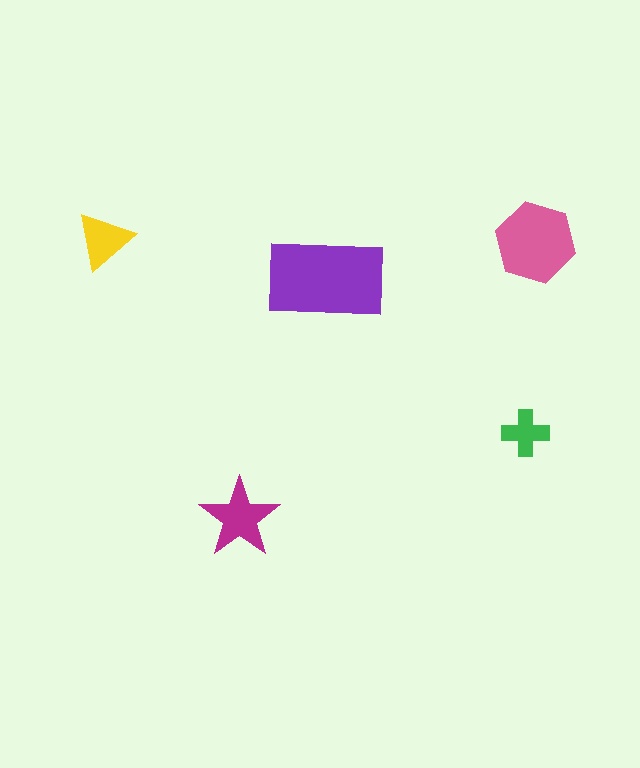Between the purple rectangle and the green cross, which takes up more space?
The purple rectangle.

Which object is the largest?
The purple rectangle.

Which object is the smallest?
The green cross.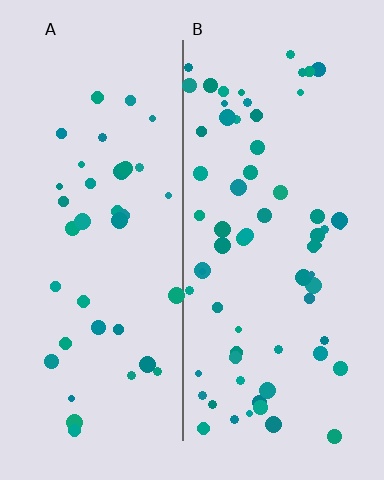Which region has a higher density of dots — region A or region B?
B (the right).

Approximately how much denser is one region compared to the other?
Approximately 1.8× — region B over region A.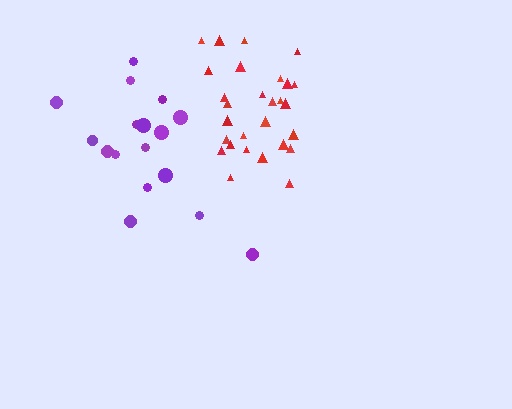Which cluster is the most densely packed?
Red.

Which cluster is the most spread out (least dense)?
Purple.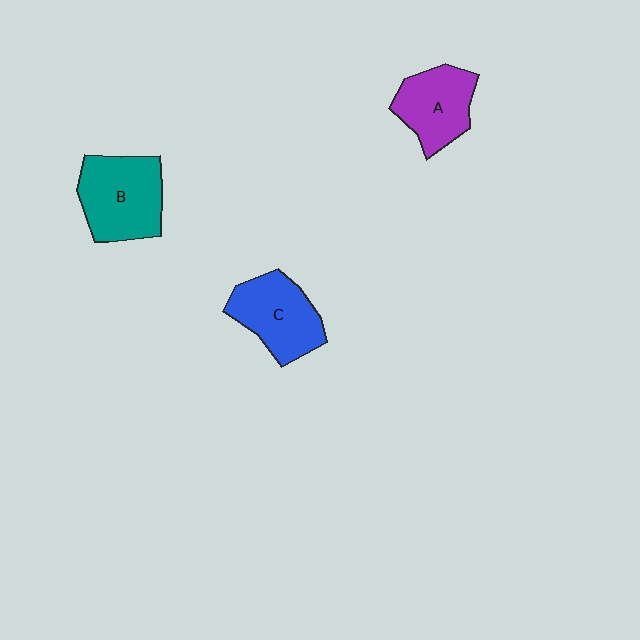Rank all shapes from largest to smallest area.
From largest to smallest: B (teal), C (blue), A (purple).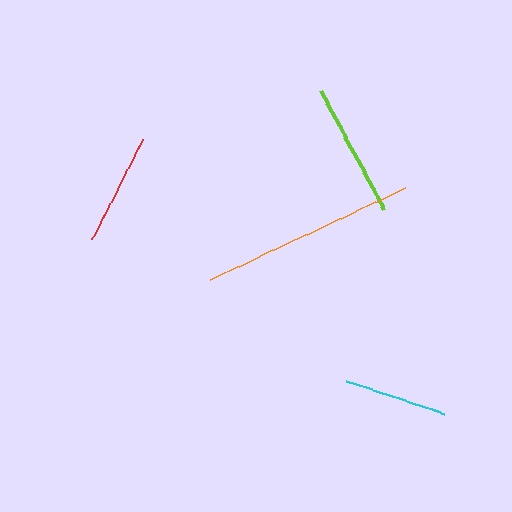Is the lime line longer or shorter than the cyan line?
The lime line is longer than the cyan line.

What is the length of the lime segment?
The lime segment is approximately 135 pixels long.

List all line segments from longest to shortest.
From longest to shortest: orange, lime, red, cyan.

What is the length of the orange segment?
The orange segment is approximately 215 pixels long.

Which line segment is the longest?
The orange line is the longest at approximately 215 pixels.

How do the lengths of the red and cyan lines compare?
The red and cyan lines are approximately the same length.